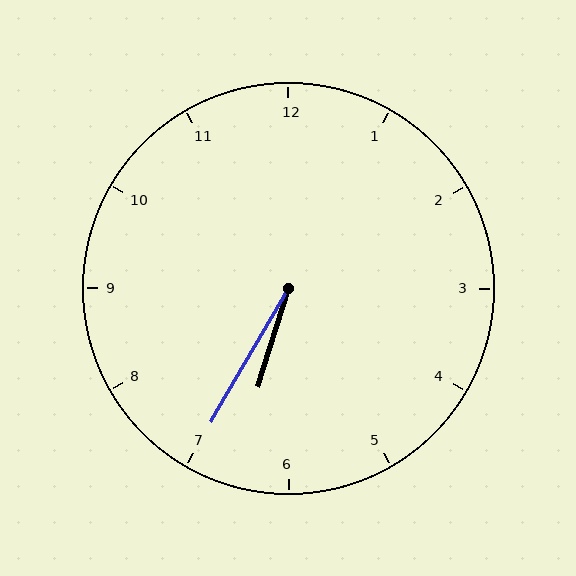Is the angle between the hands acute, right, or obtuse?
It is acute.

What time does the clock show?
6:35.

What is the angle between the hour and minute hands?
Approximately 12 degrees.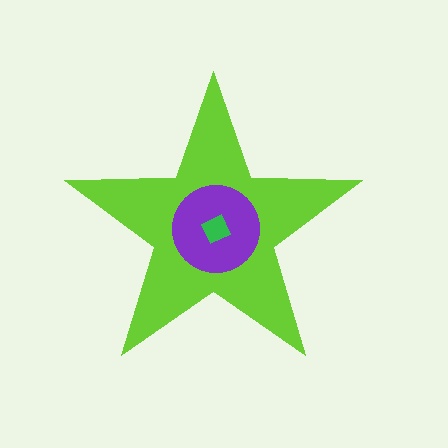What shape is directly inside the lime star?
The purple circle.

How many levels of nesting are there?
3.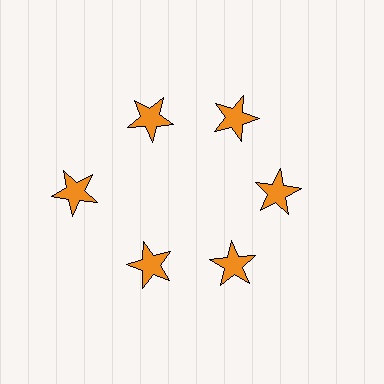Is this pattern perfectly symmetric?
No. The 6 orange stars are arranged in a ring, but one element near the 9 o'clock position is pushed outward from the center, breaking the 6-fold rotational symmetry.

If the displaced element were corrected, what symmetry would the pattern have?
It would have 6-fold rotational symmetry — the pattern would map onto itself every 60 degrees.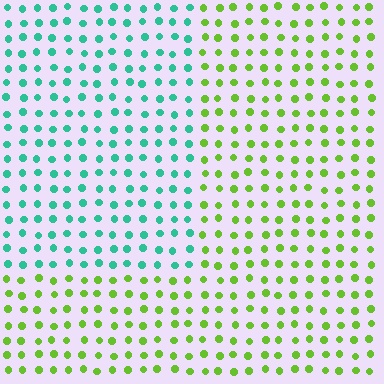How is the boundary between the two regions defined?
The boundary is defined purely by a slight shift in hue (about 66 degrees). Spacing, size, and orientation are identical on both sides.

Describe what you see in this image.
The image is filled with small lime elements in a uniform arrangement. A rectangle-shaped region is visible where the elements are tinted to a slightly different hue, forming a subtle color boundary.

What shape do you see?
I see a rectangle.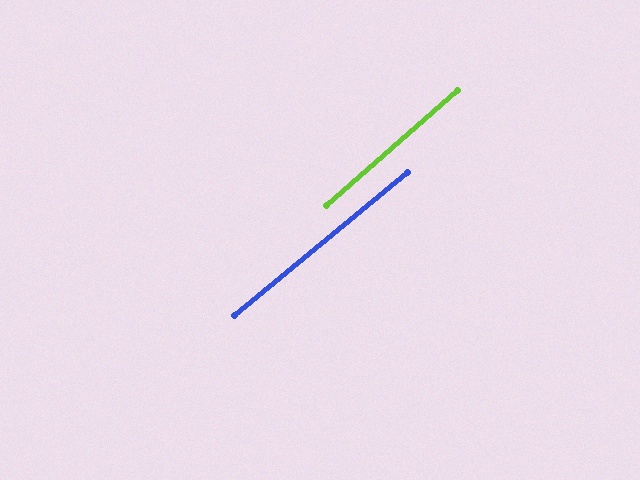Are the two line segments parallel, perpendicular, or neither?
Parallel — their directions differ by only 1.8°.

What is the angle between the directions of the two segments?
Approximately 2 degrees.